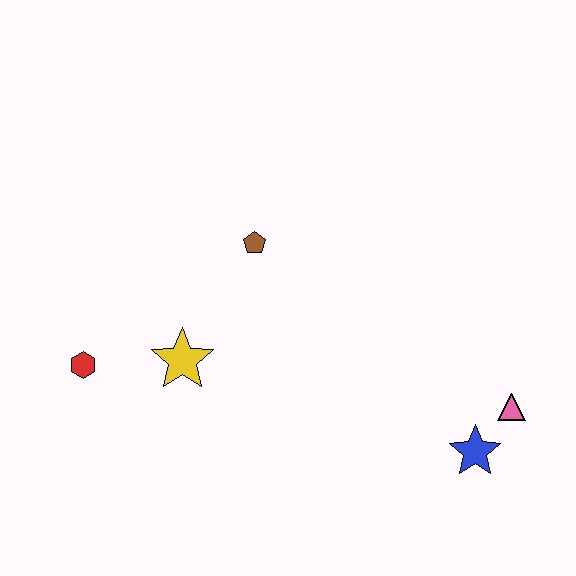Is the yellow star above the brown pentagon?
No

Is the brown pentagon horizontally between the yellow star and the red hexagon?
No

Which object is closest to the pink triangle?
The blue star is closest to the pink triangle.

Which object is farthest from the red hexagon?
The pink triangle is farthest from the red hexagon.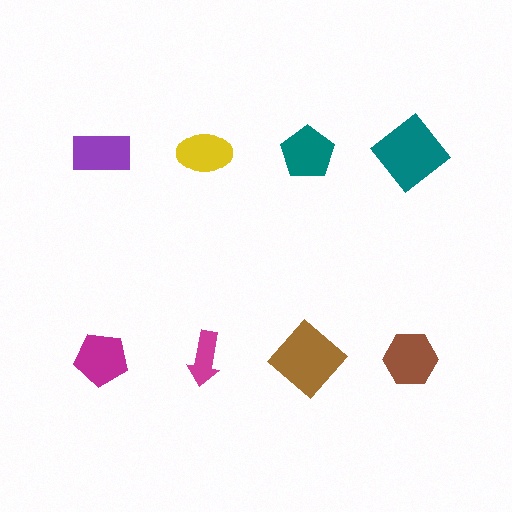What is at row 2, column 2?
A magenta arrow.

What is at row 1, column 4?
A teal diamond.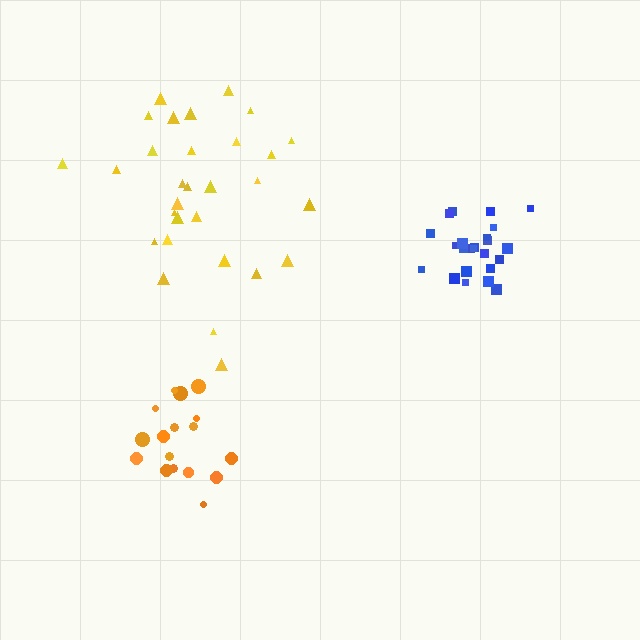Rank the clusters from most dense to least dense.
blue, orange, yellow.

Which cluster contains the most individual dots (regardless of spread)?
Yellow (30).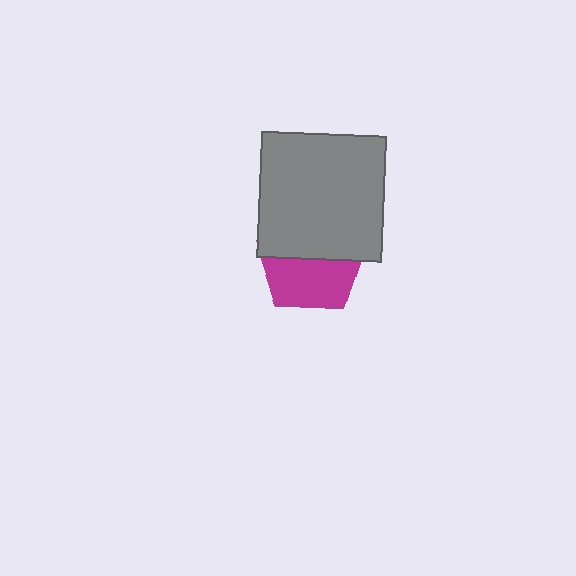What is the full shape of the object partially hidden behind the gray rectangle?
The partially hidden object is a magenta pentagon.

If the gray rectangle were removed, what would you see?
You would see the complete magenta pentagon.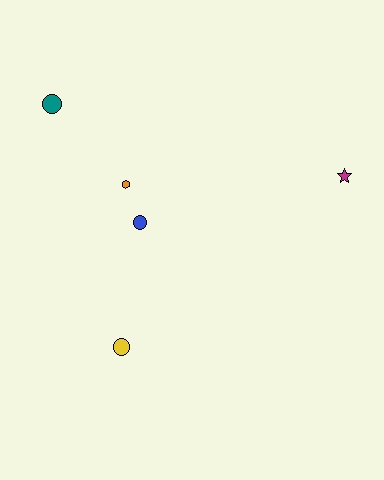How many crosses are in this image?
There are no crosses.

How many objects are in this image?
There are 5 objects.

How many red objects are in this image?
There are no red objects.